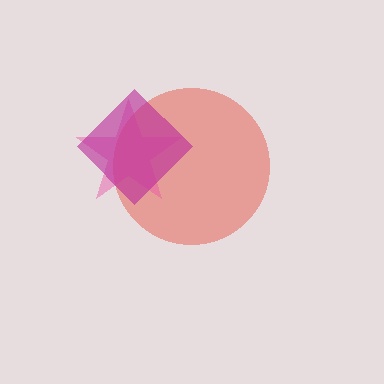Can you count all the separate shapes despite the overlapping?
Yes, there are 3 separate shapes.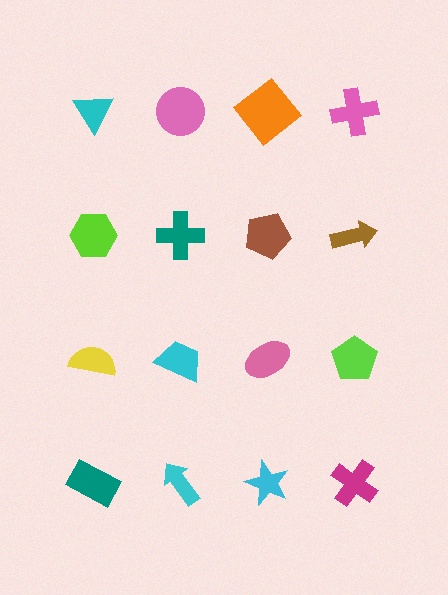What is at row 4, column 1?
A teal rectangle.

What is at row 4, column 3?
A cyan star.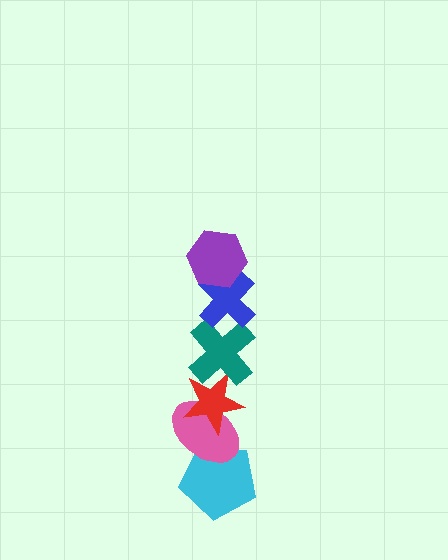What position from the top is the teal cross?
The teal cross is 3rd from the top.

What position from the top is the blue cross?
The blue cross is 2nd from the top.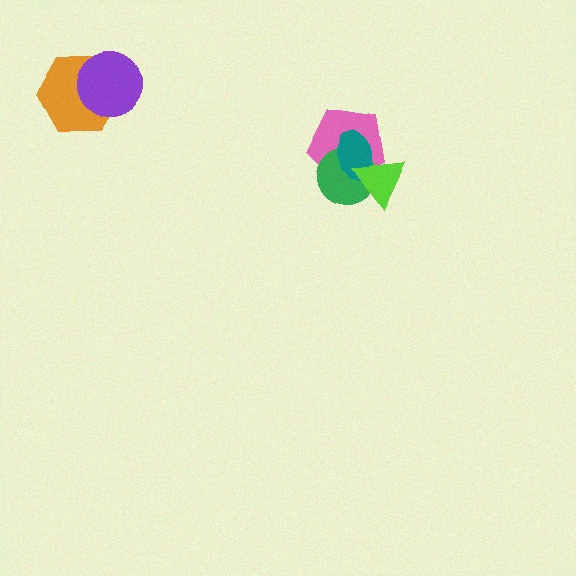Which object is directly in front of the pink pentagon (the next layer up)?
The green circle is directly in front of the pink pentagon.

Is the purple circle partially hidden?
No, no other shape covers it.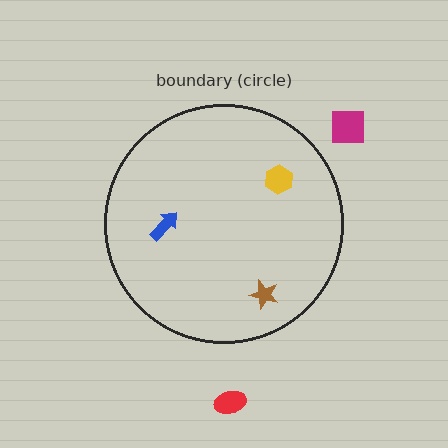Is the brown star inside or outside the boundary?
Inside.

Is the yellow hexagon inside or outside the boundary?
Inside.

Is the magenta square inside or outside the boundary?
Outside.